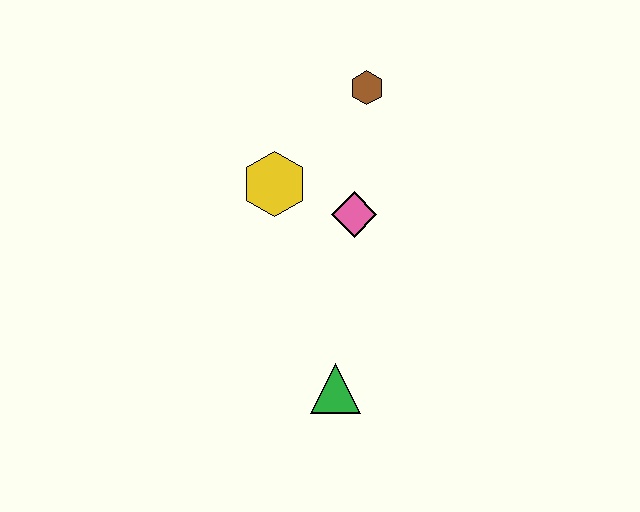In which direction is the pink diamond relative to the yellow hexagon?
The pink diamond is to the right of the yellow hexagon.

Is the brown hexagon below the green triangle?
No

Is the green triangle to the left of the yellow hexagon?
No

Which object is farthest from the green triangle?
The brown hexagon is farthest from the green triangle.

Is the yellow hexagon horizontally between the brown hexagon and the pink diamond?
No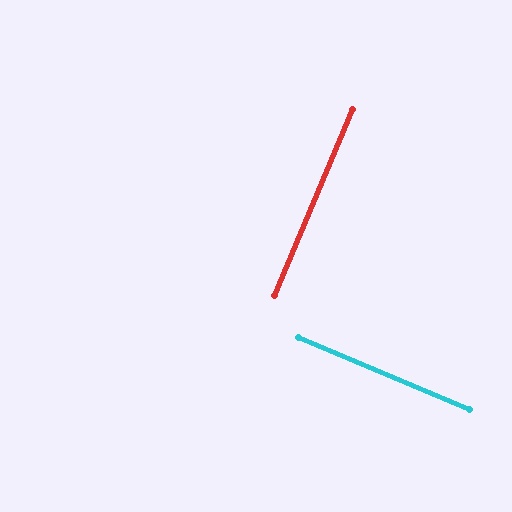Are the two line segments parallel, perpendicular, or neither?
Perpendicular — they meet at approximately 90°.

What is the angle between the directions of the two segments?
Approximately 90 degrees.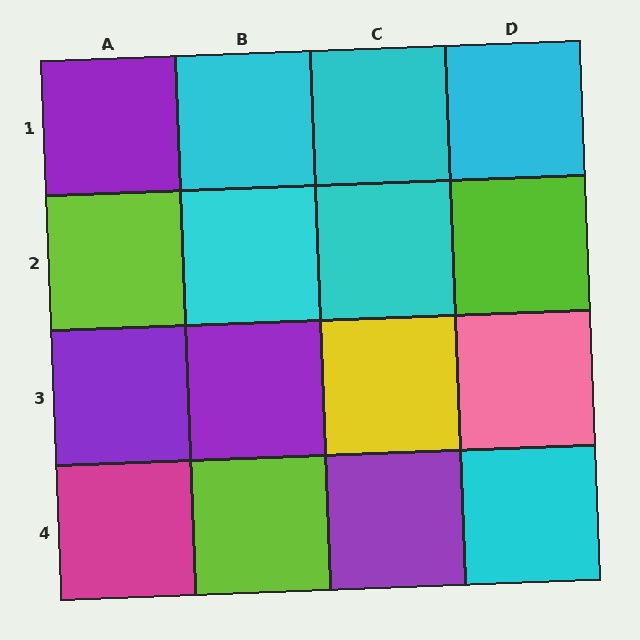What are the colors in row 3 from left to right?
Purple, purple, yellow, pink.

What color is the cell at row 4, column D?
Cyan.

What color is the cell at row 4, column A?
Magenta.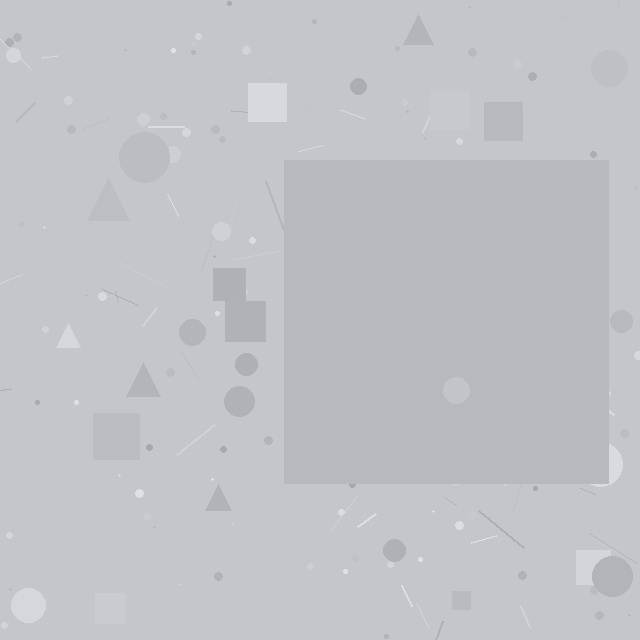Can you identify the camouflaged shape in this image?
The camouflaged shape is a square.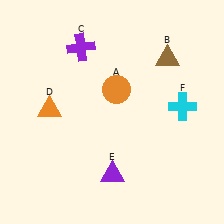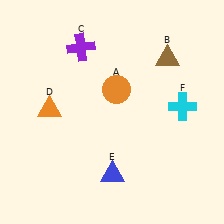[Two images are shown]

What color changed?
The triangle (E) changed from purple in Image 1 to blue in Image 2.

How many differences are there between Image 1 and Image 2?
There is 1 difference between the two images.